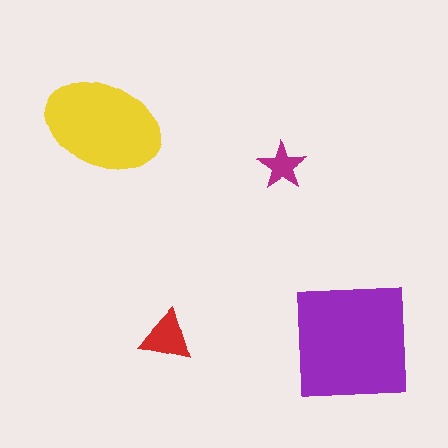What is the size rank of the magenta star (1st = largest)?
4th.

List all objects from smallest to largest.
The magenta star, the red triangle, the yellow ellipse, the purple square.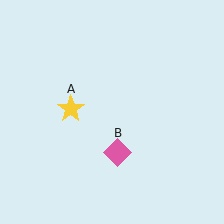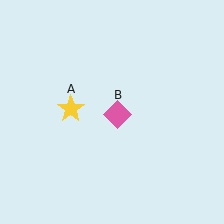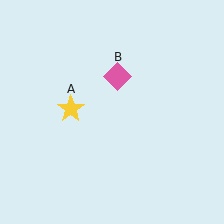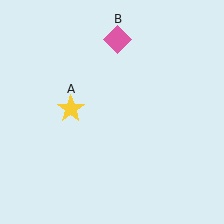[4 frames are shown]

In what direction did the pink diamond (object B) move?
The pink diamond (object B) moved up.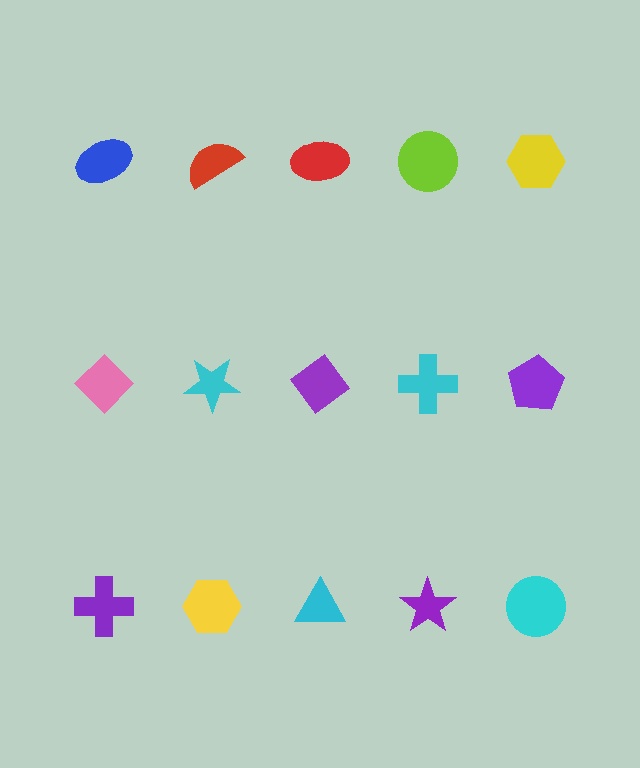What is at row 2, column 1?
A pink diamond.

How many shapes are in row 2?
5 shapes.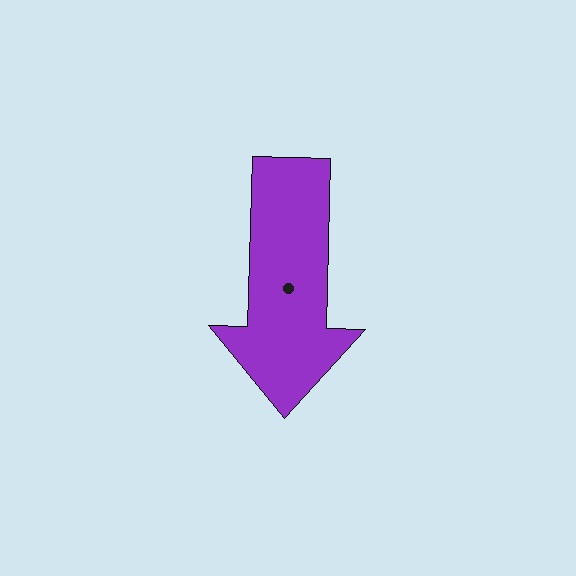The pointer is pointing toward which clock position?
Roughly 6 o'clock.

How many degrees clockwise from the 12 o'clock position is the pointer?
Approximately 182 degrees.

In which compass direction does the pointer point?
South.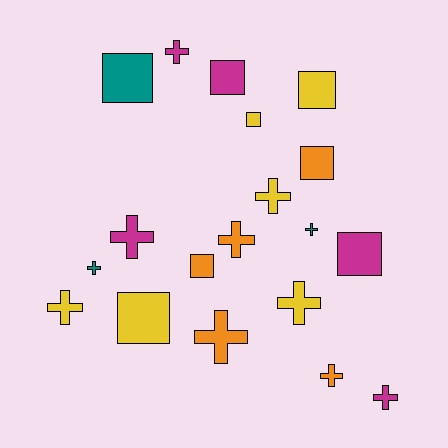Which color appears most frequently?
Yellow, with 6 objects.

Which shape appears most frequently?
Cross, with 11 objects.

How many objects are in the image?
There are 19 objects.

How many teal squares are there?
There is 1 teal square.